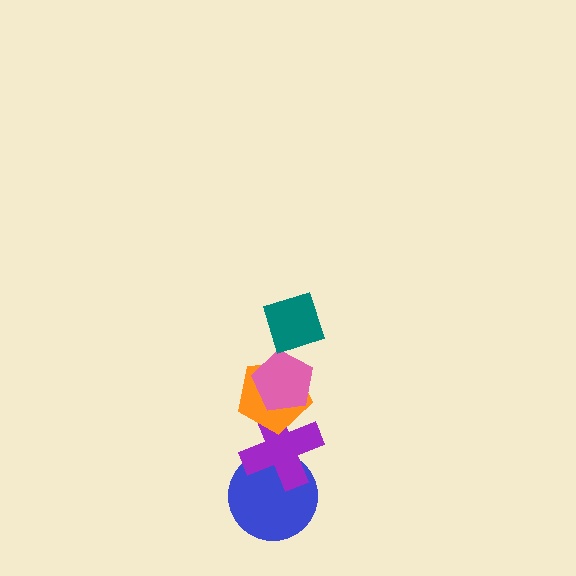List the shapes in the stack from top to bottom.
From top to bottom: the teal diamond, the pink pentagon, the orange pentagon, the purple cross, the blue circle.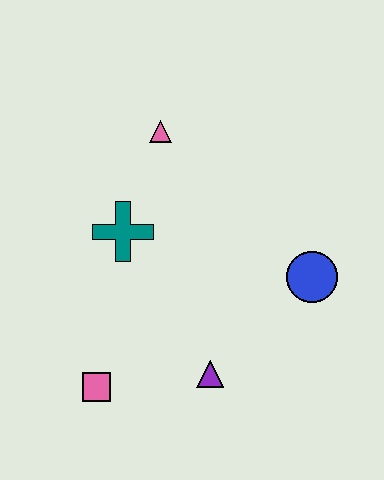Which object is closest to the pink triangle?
The teal cross is closest to the pink triangle.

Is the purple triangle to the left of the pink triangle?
No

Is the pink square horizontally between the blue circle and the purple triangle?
No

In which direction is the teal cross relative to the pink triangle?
The teal cross is below the pink triangle.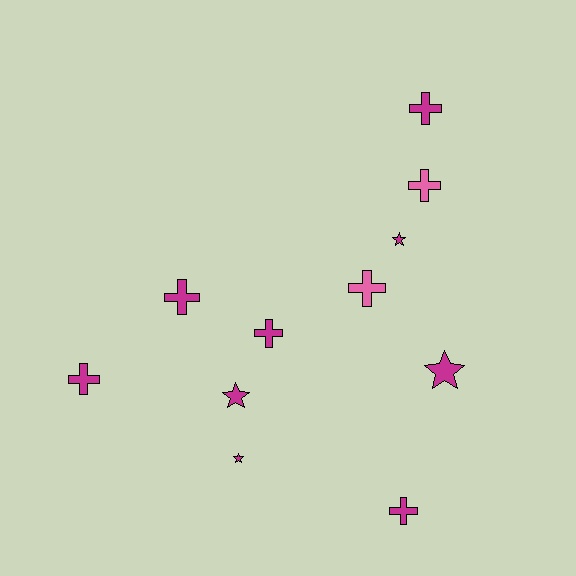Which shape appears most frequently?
Cross, with 7 objects.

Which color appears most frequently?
Magenta, with 9 objects.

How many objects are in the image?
There are 11 objects.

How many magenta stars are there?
There are 4 magenta stars.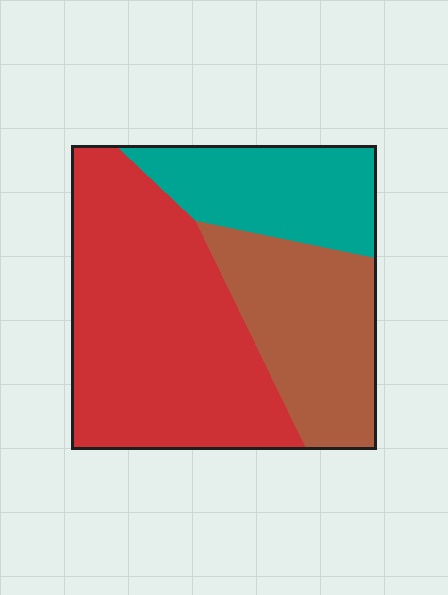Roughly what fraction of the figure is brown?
Brown covers 27% of the figure.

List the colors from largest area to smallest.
From largest to smallest: red, brown, teal.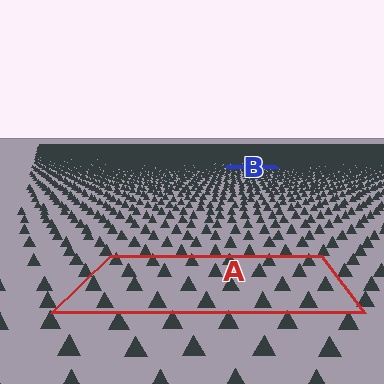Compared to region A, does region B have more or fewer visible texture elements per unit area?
Region B has more texture elements per unit area — they are packed more densely because it is farther away.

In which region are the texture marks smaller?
The texture marks are smaller in region B, because it is farther away.